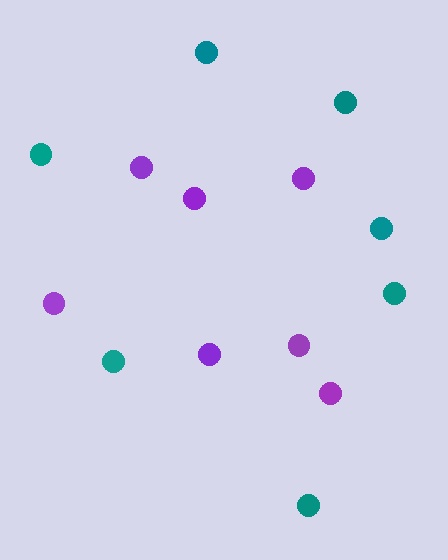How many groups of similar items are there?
There are 2 groups: one group of purple circles (7) and one group of teal circles (7).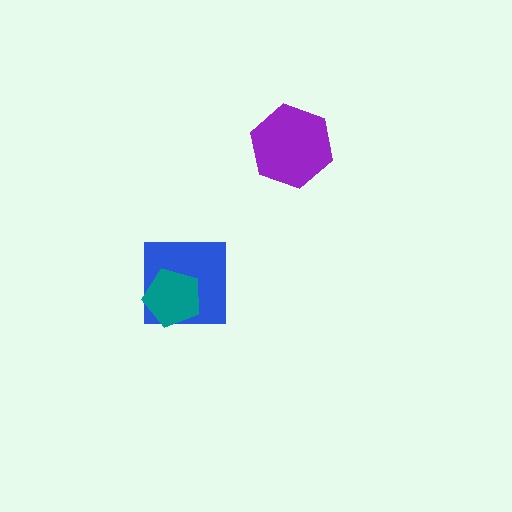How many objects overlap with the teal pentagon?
1 object overlaps with the teal pentagon.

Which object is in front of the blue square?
The teal pentagon is in front of the blue square.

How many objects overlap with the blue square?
1 object overlaps with the blue square.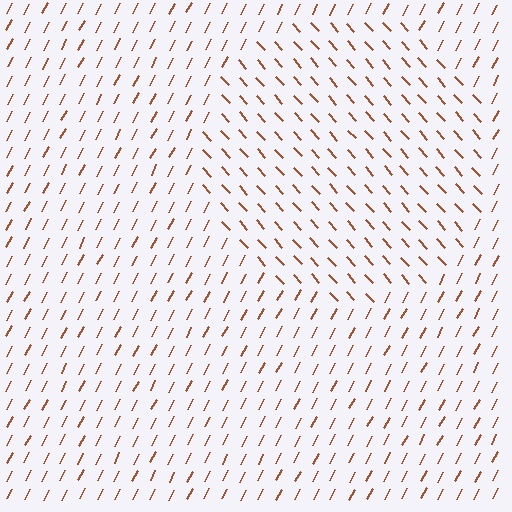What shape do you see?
I see a circle.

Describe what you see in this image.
The image is filled with small brown line segments. A circle region in the image has lines oriented differently from the surrounding lines, creating a visible texture boundary.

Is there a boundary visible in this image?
Yes, there is a texture boundary formed by a change in line orientation.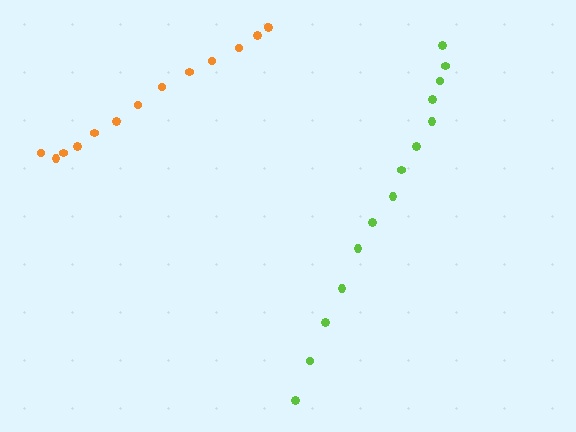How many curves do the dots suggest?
There are 2 distinct paths.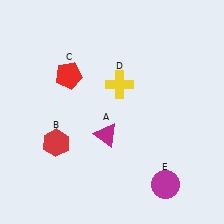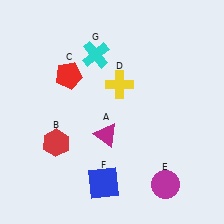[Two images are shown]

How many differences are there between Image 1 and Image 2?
There are 2 differences between the two images.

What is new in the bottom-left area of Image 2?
A blue square (F) was added in the bottom-left area of Image 2.